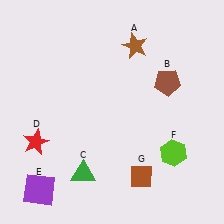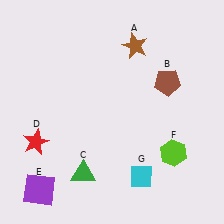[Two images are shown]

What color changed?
The diamond (G) changed from brown in Image 1 to cyan in Image 2.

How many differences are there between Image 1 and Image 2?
There is 1 difference between the two images.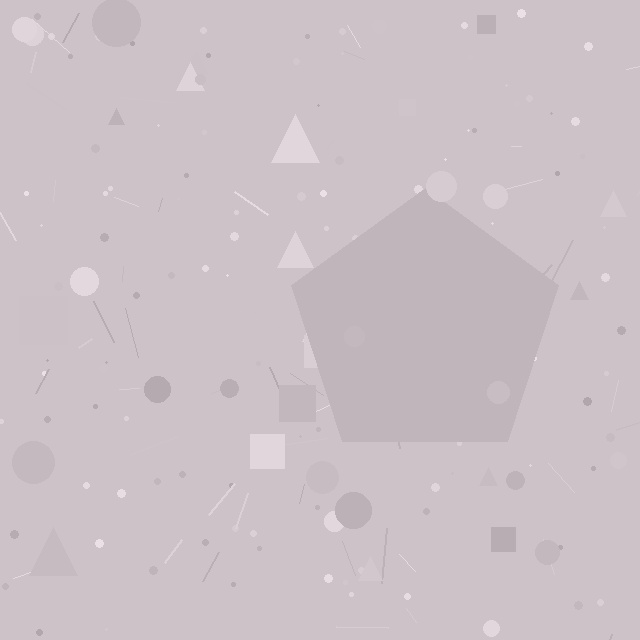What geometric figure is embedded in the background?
A pentagon is embedded in the background.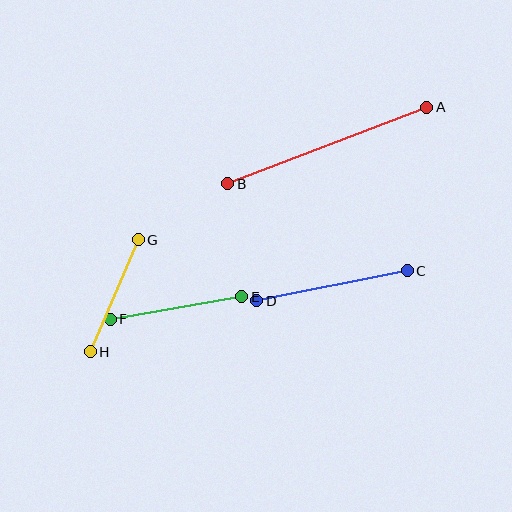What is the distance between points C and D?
The distance is approximately 153 pixels.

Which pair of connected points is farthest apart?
Points A and B are farthest apart.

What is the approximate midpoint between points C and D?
The midpoint is at approximately (332, 286) pixels.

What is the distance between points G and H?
The distance is approximately 122 pixels.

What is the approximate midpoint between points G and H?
The midpoint is at approximately (114, 296) pixels.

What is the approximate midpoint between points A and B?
The midpoint is at approximately (327, 145) pixels.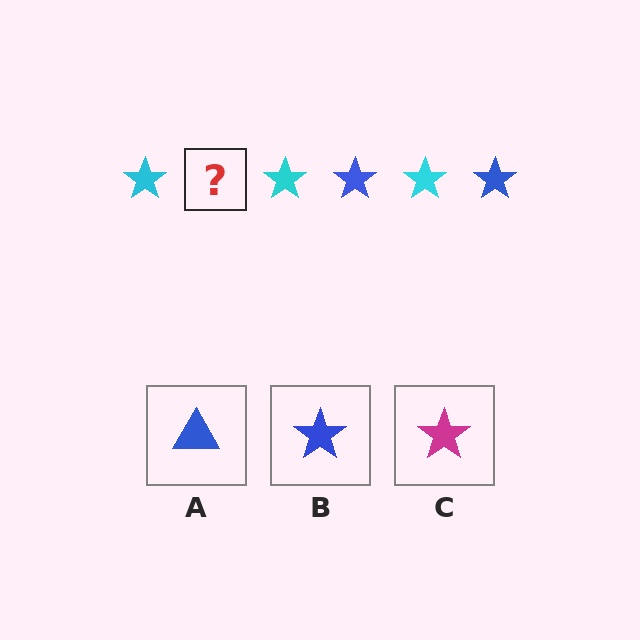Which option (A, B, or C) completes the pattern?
B.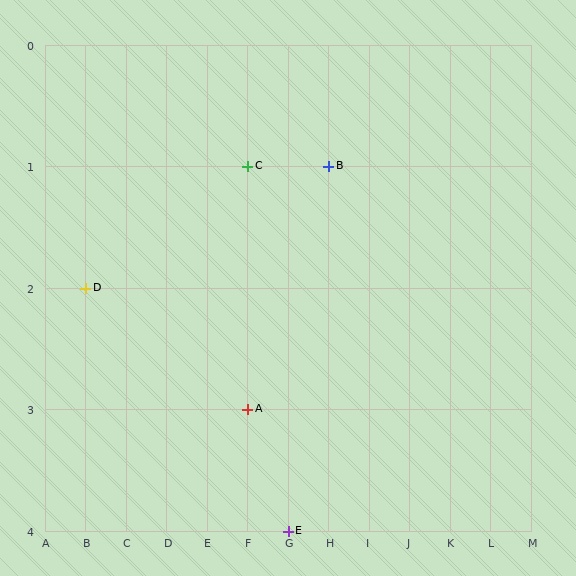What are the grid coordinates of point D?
Point D is at grid coordinates (B, 2).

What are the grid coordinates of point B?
Point B is at grid coordinates (H, 1).